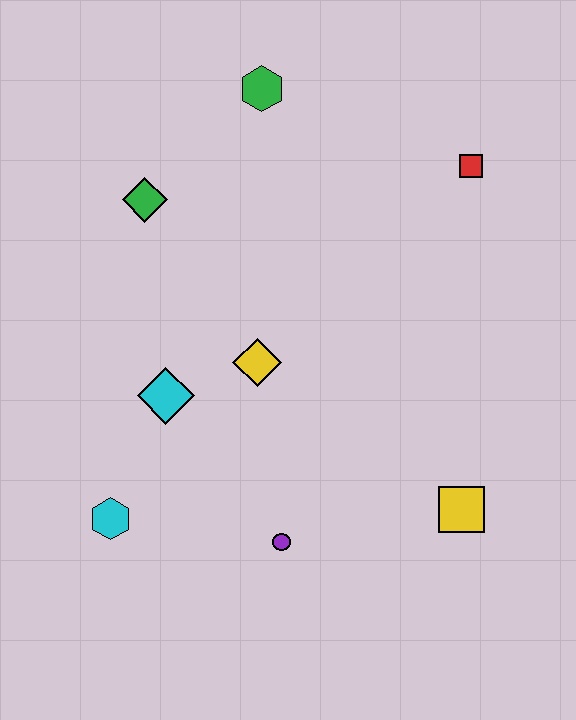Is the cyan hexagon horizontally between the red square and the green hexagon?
No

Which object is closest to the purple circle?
The cyan hexagon is closest to the purple circle.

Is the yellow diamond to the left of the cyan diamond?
No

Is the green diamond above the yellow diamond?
Yes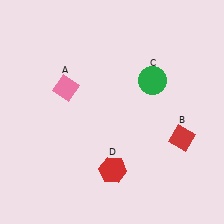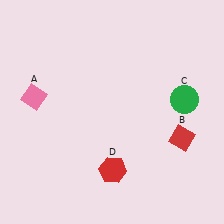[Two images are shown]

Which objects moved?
The objects that moved are: the pink diamond (A), the green circle (C).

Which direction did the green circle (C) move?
The green circle (C) moved right.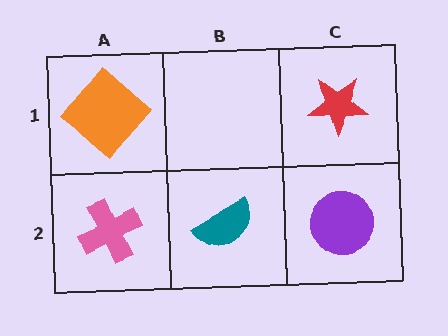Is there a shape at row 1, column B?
No, that cell is empty.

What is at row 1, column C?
A red star.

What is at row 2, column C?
A purple circle.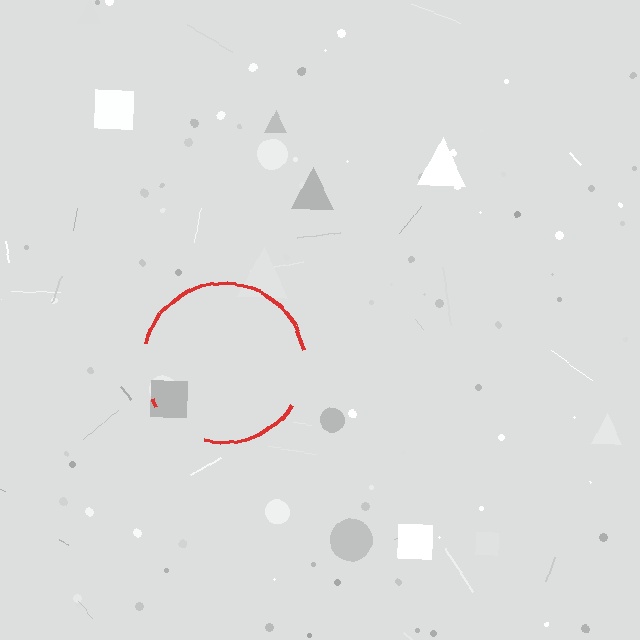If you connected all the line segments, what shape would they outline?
They would outline a circle.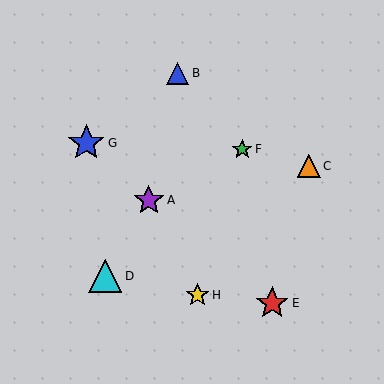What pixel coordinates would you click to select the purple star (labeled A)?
Click at (149, 200) to select the purple star A.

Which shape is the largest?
The blue star (labeled G) is the largest.